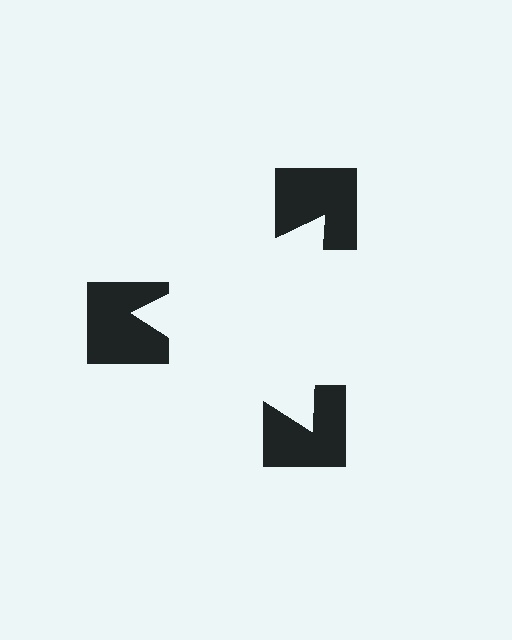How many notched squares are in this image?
There are 3 — one at each vertex of the illusory triangle.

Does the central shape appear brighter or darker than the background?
It typically appears slightly brighter than the background, even though no actual brightness change is drawn.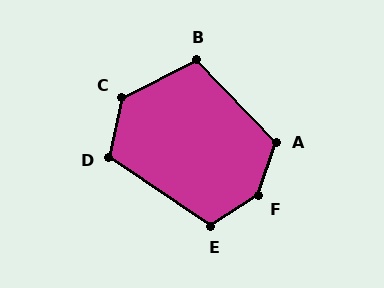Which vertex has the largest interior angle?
F, at approximately 141 degrees.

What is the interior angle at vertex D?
Approximately 112 degrees (obtuse).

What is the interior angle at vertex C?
Approximately 129 degrees (obtuse).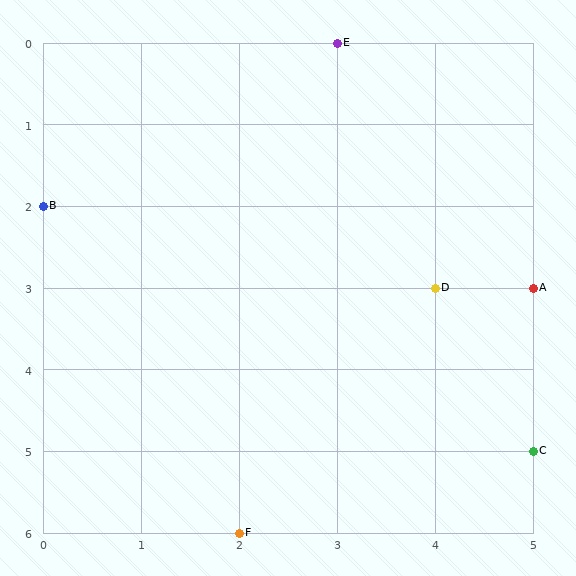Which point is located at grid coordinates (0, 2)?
Point B is at (0, 2).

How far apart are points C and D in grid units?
Points C and D are 1 column and 2 rows apart (about 2.2 grid units diagonally).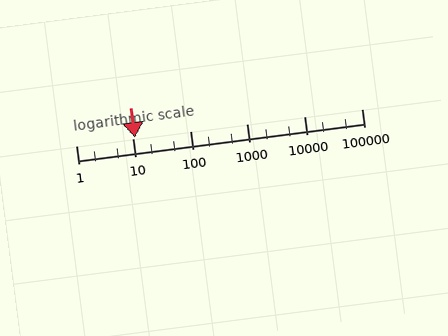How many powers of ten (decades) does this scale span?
The scale spans 5 decades, from 1 to 100000.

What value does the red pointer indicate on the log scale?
The pointer indicates approximately 11.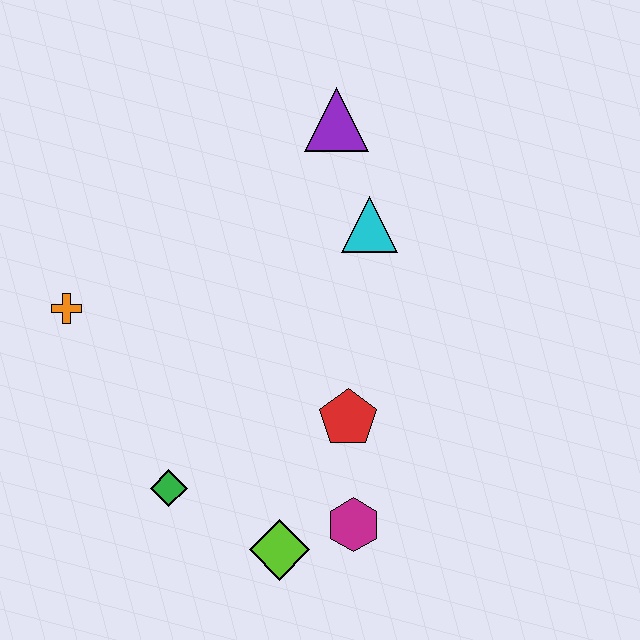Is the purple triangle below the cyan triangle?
No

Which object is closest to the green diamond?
The lime diamond is closest to the green diamond.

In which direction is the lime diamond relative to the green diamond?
The lime diamond is to the right of the green diamond.